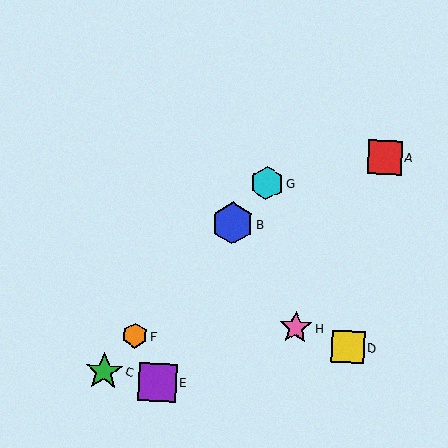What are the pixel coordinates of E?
Object E is at (157, 382).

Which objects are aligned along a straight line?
Objects B, C, F, G are aligned along a straight line.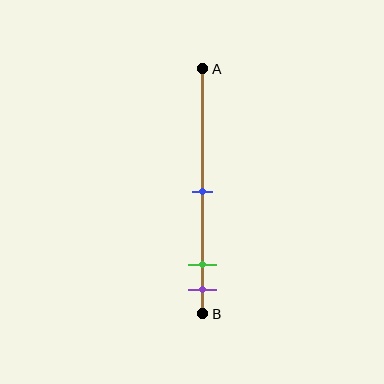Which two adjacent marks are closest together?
The green and purple marks are the closest adjacent pair.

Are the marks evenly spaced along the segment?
No, the marks are not evenly spaced.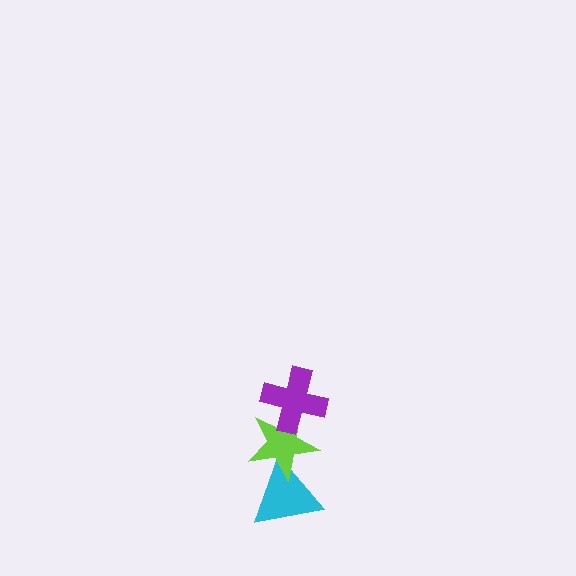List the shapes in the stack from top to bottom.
From top to bottom: the purple cross, the lime star, the cyan triangle.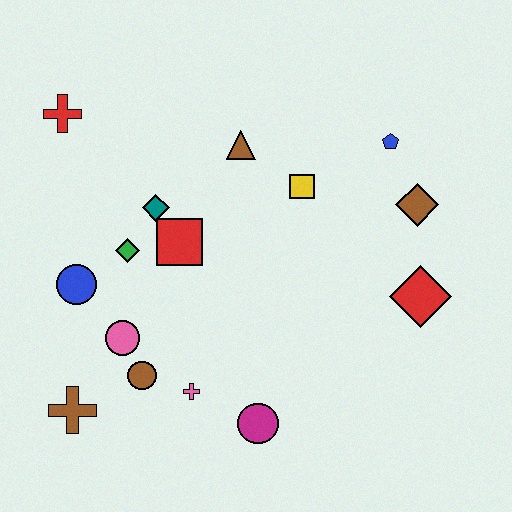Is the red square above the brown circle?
Yes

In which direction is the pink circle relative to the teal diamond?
The pink circle is below the teal diamond.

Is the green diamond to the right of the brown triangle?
No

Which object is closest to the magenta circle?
The pink cross is closest to the magenta circle.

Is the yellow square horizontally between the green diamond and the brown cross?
No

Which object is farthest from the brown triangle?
The brown cross is farthest from the brown triangle.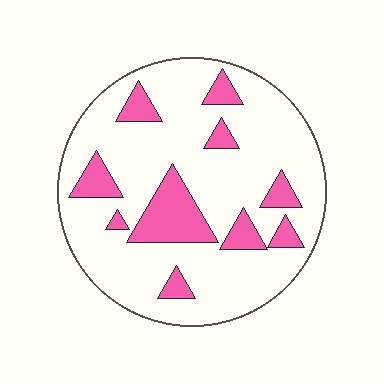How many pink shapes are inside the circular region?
10.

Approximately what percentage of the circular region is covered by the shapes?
Approximately 20%.